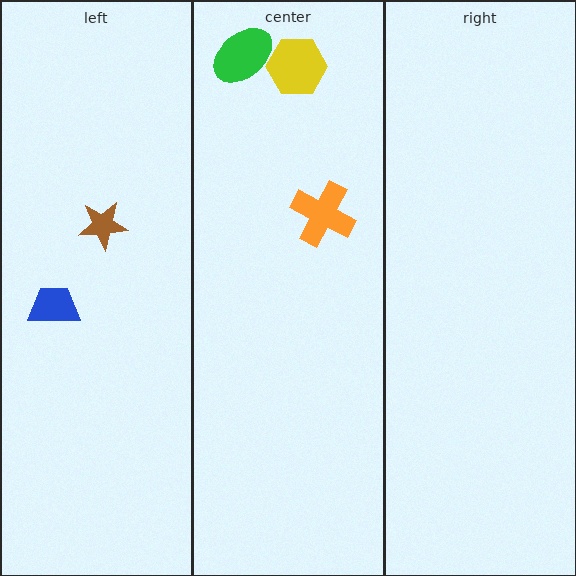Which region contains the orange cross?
The center region.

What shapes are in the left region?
The blue trapezoid, the brown star.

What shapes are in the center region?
The yellow hexagon, the green ellipse, the orange cross.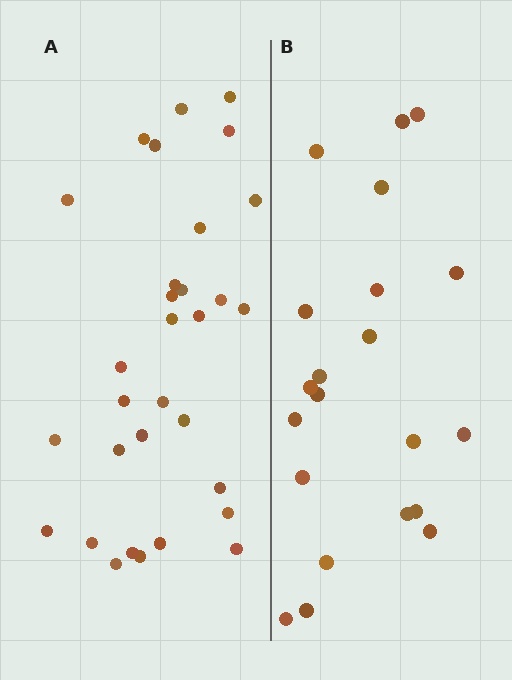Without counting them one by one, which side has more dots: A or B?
Region A (the left region) has more dots.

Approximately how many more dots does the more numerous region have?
Region A has roughly 10 or so more dots than region B.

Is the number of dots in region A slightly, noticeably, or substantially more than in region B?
Region A has substantially more. The ratio is roughly 1.5 to 1.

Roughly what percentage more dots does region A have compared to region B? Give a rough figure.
About 50% more.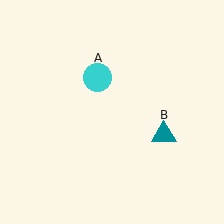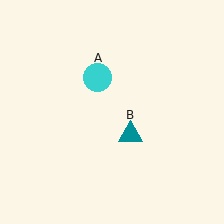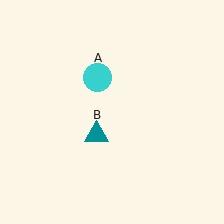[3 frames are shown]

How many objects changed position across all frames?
1 object changed position: teal triangle (object B).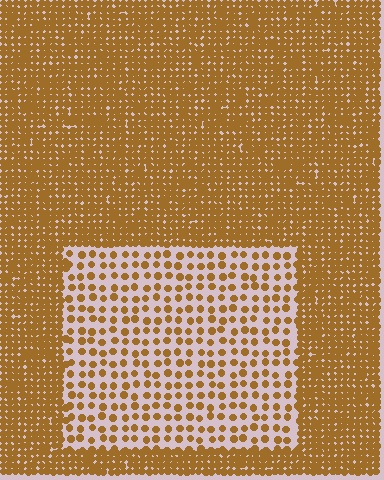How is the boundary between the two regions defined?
The boundary is defined by a change in element density (approximately 2.9x ratio). All elements are the same color, size, and shape.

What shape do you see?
I see a rectangle.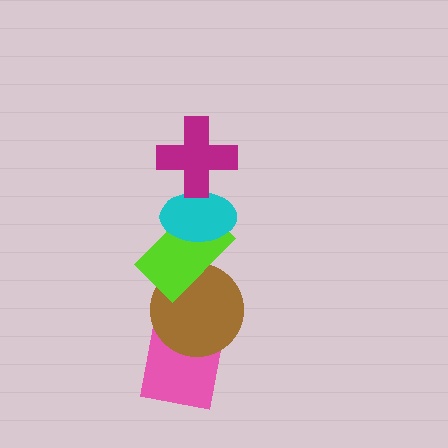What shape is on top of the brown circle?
The lime rectangle is on top of the brown circle.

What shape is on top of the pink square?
The brown circle is on top of the pink square.